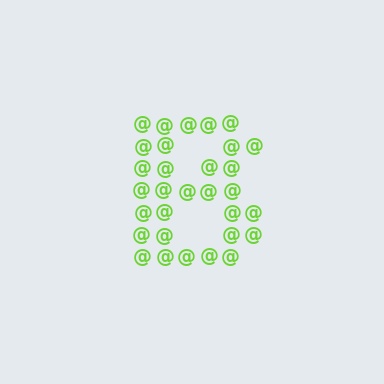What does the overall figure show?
The overall figure shows the letter B.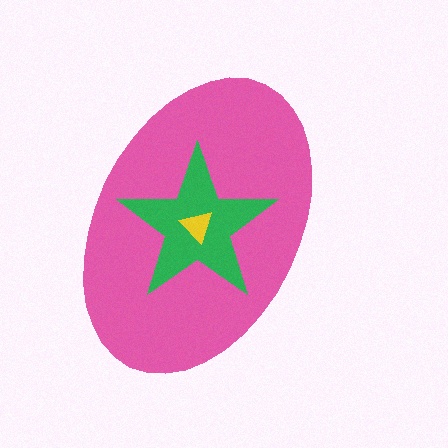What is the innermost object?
The yellow triangle.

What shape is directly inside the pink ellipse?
The green star.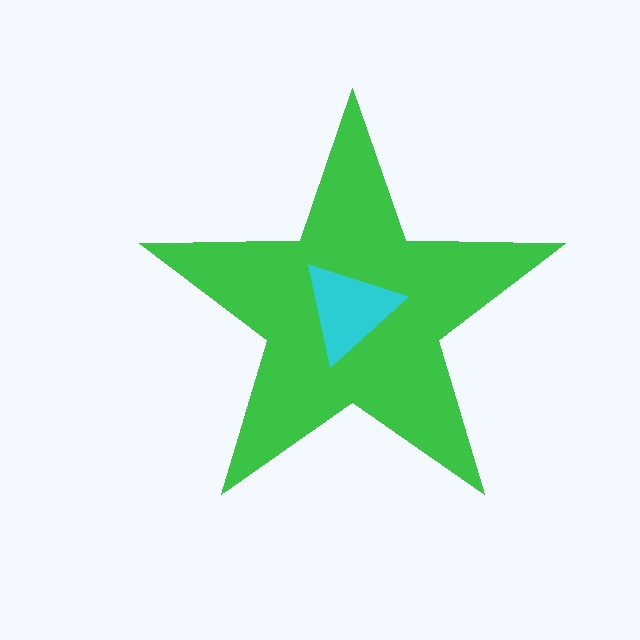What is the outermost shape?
The green star.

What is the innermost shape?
The cyan triangle.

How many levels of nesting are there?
2.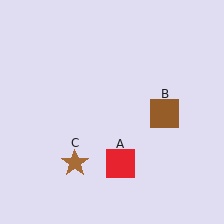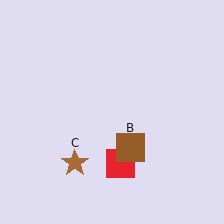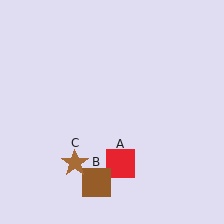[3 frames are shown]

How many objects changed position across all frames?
1 object changed position: brown square (object B).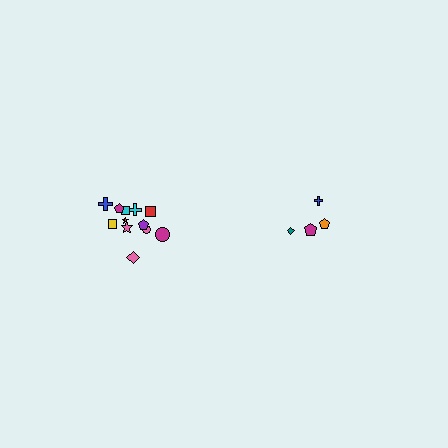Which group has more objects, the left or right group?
The left group.